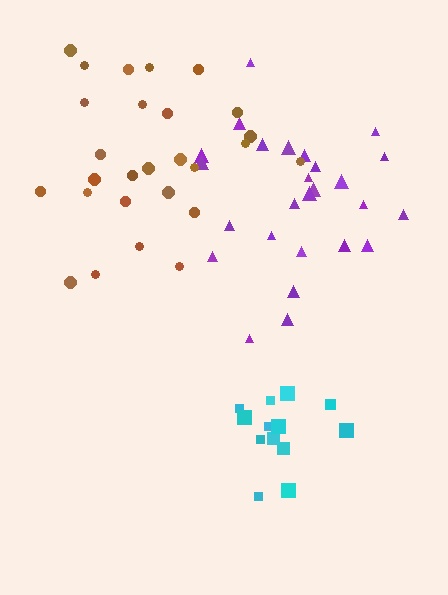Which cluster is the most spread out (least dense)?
Brown.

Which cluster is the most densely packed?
Cyan.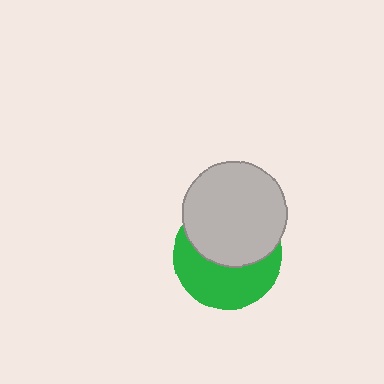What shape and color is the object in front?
The object in front is a light gray circle.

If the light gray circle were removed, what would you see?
You would see the complete green circle.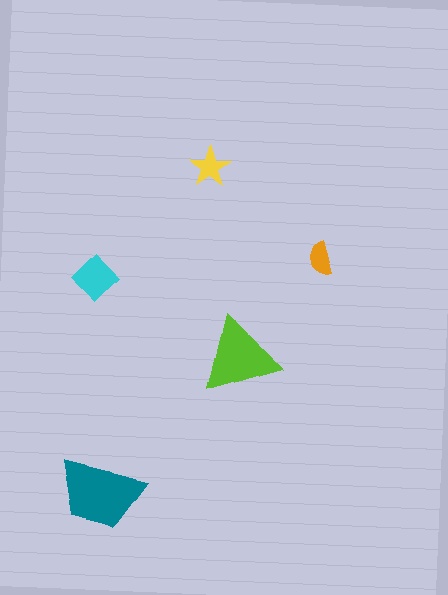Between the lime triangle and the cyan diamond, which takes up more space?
The lime triangle.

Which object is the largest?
The teal trapezoid.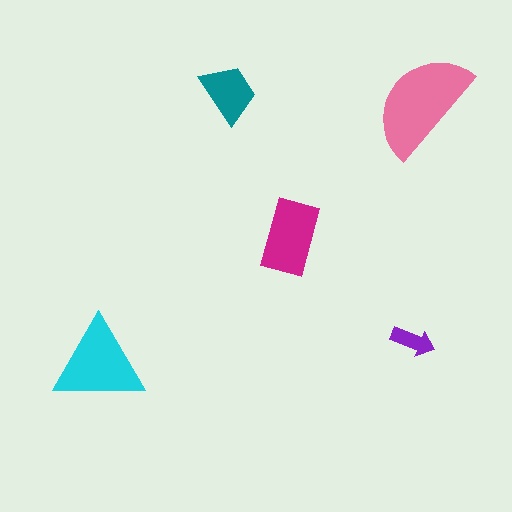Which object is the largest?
The pink semicircle.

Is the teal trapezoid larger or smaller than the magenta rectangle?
Smaller.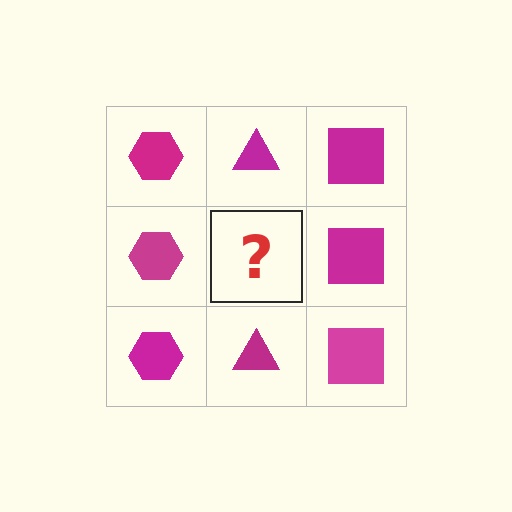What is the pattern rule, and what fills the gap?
The rule is that each column has a consistent shape. The gap should be filled with a magenta triangle.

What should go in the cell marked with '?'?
The missing cell should contain a magenta triangle.